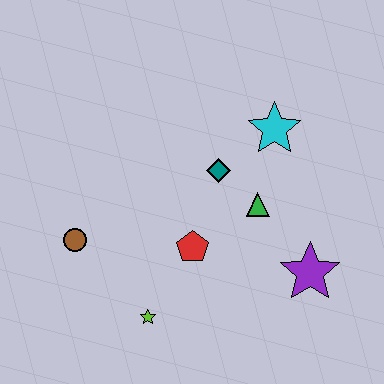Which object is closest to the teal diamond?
The green triangle is closest to the teal diamond.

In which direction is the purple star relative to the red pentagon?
The purple star is to the right of the red pentagon.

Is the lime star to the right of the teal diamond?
No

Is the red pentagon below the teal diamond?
Yes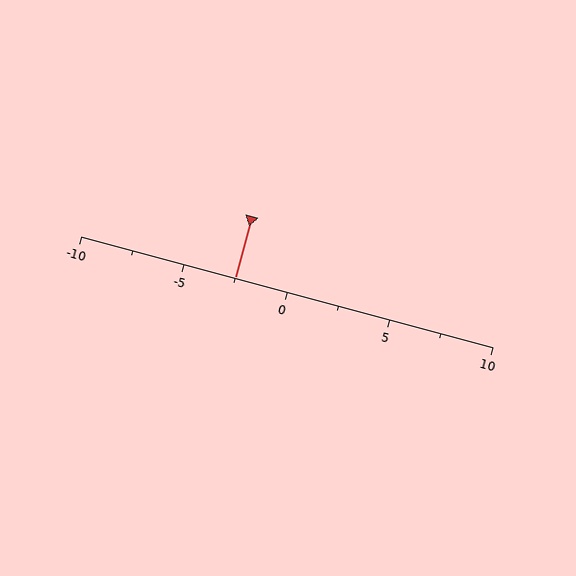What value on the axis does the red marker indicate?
The marker indicates approximately -2.5.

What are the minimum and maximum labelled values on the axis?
The axis runs from -10 to 10.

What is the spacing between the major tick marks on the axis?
The major ticks are spaced 5 apart.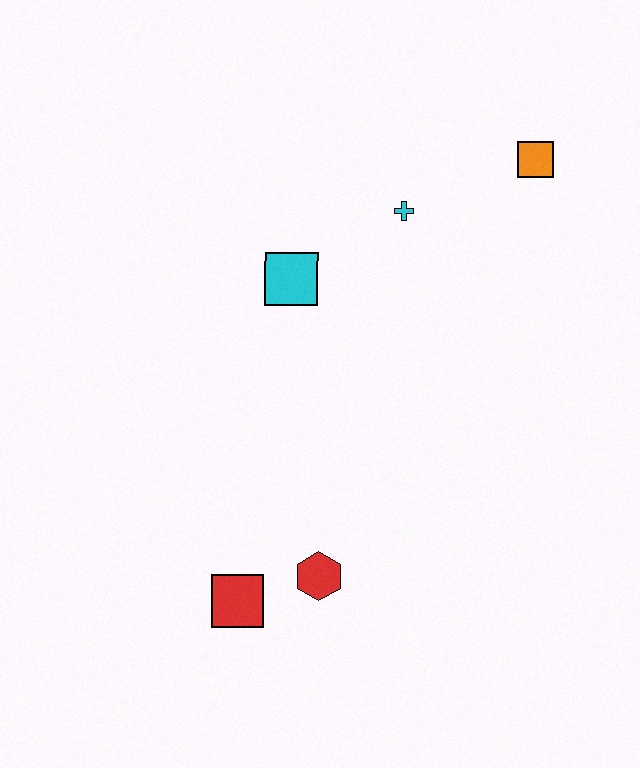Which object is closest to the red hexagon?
The red square is closest to the red hexagon.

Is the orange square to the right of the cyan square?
Yes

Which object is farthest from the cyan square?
The red square is farthest from the cyan square.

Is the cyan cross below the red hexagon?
No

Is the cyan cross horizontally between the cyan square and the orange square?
Yes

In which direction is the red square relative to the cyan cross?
The red square is below the cyan cross.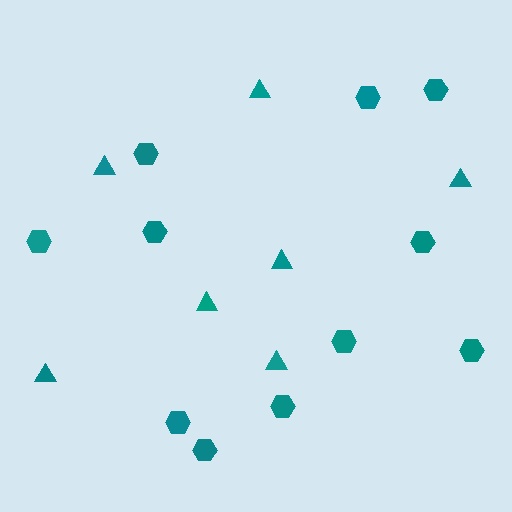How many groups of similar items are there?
There are 2 groups: one group of triangles (7) and one group of hexagons (11).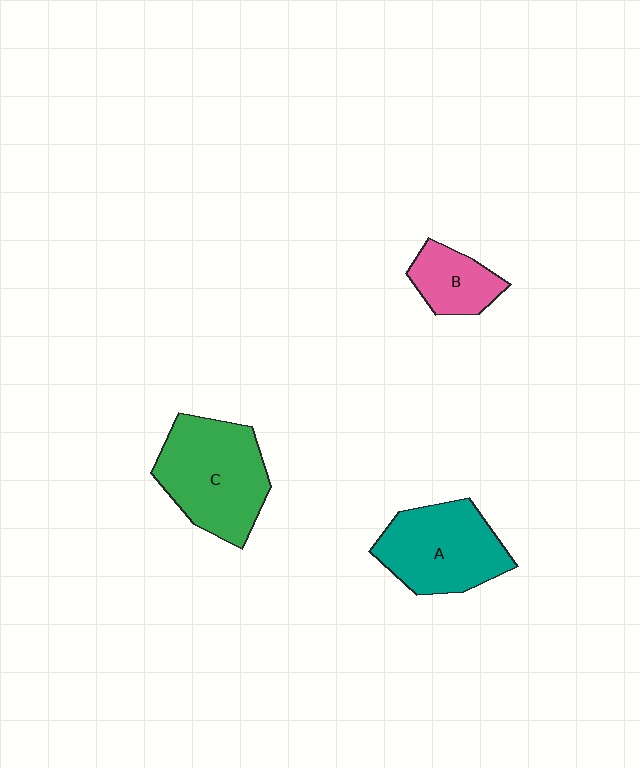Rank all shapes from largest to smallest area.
From largest to smallest: C (green), A (teal), B (pink).